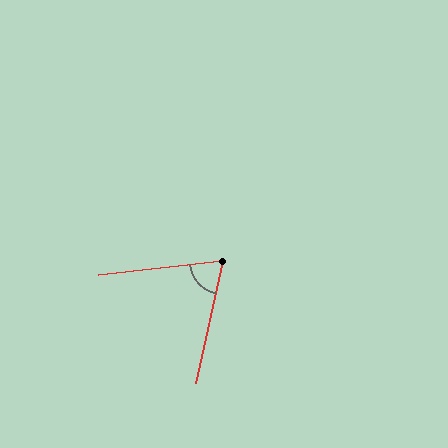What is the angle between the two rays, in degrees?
Approximately 71 degrees.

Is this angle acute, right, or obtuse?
It is acute.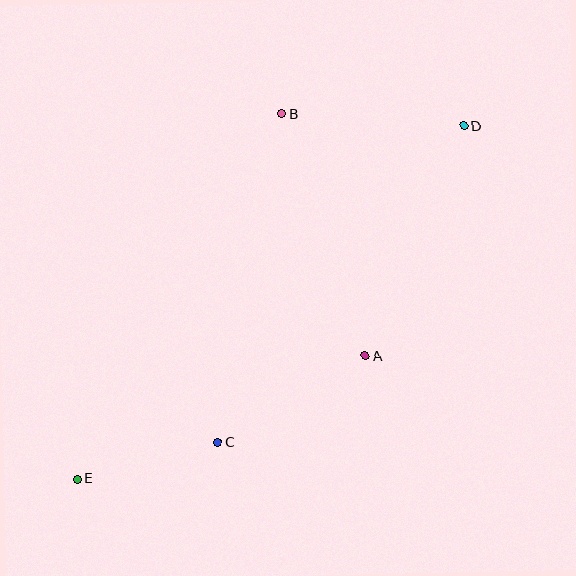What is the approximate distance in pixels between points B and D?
The distance between B and D is approximately 182 pixels.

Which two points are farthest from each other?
Points D and E are farthest from each other.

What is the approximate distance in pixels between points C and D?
The distance between C and D is approximately 400 pixels.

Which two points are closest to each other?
Points C and E are closest to each other.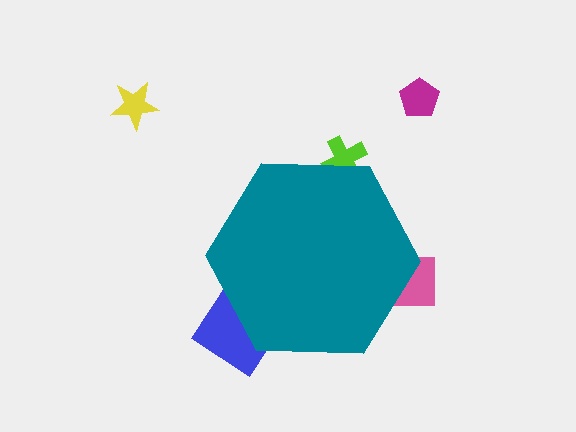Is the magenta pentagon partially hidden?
No, the magenta pentagon is fully visible.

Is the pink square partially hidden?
Yes, the pink square is partially hidden behind the teal hexagon.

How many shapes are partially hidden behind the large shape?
3 shapes are partially hidden.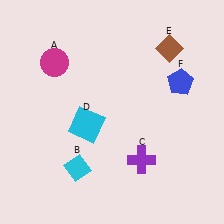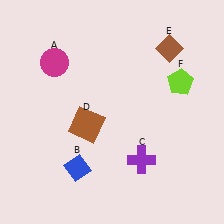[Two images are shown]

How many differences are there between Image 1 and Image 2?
There are 3 differences between the two images.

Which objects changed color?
B changed from cyan to blue. D changed from cyan to brown. F changed from blue to lime.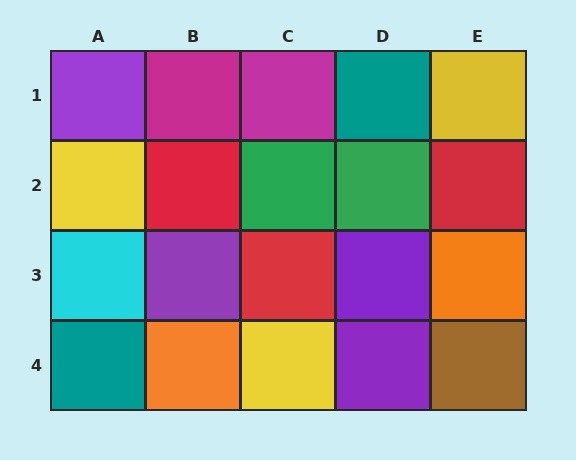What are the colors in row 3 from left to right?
Cyan, purple, red, purple, orange.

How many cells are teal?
2 cells are teal.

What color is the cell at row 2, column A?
Yellow.